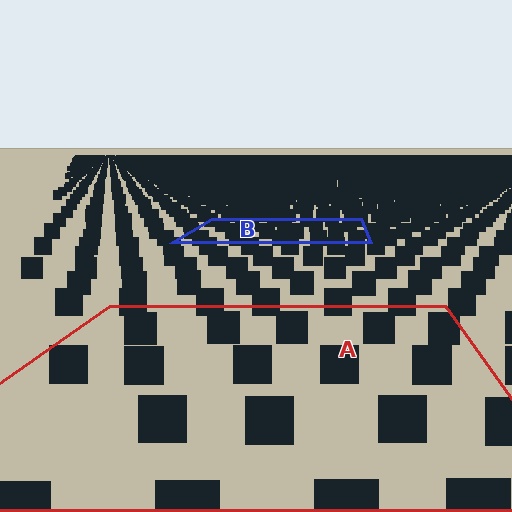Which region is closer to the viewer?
Region A is closer. The texture elements there are larger and more spread out.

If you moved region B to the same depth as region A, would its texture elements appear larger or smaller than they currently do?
They would appear larger. At a closer depth, the same texture elements are projected at a bigger on-screen size.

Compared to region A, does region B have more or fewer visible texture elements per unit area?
Region B has more texture elements per unit area — they are packed more densely because it is farther away.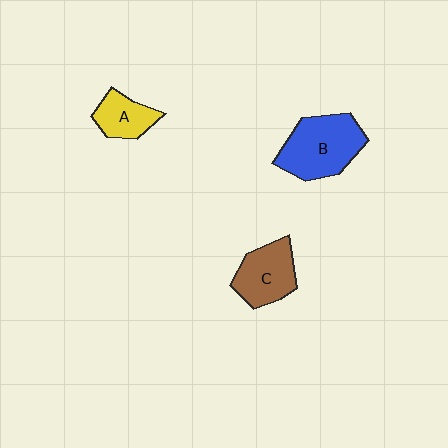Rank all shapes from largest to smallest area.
From largest to smallest: B (blue), C (brown), A (yellow).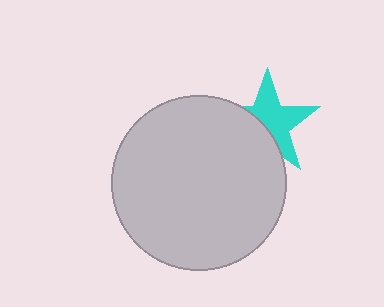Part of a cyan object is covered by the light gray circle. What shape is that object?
It is a star.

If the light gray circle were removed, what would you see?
You would see the complete cyan star.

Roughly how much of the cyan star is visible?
About half of it is visible (roughly 58%).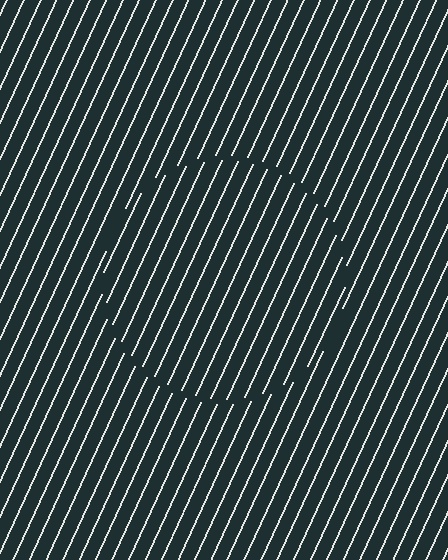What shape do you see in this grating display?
An illusory circle. The interior of the shape contains the same grating, shifted by half a period — the contour is defined by the phase discontinuity where line-ends from the inner and outer gratings abut.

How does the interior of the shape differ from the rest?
The interior of the shape contains the same grating, shifted by half a period — the contour is defined by the phase discontinuity where line-ends from the inner and outer gratings abut.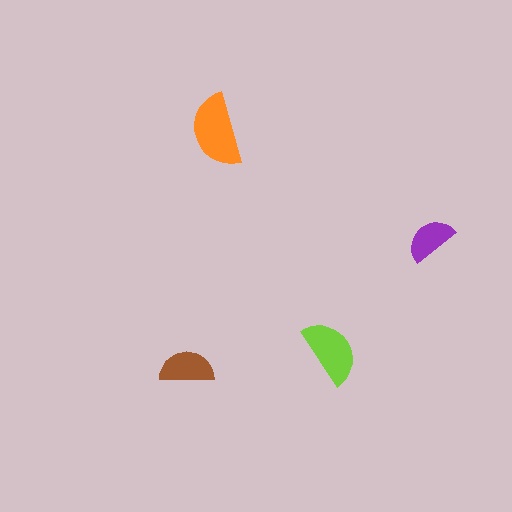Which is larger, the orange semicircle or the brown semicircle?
The orange one.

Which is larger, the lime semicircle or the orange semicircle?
The orange one.